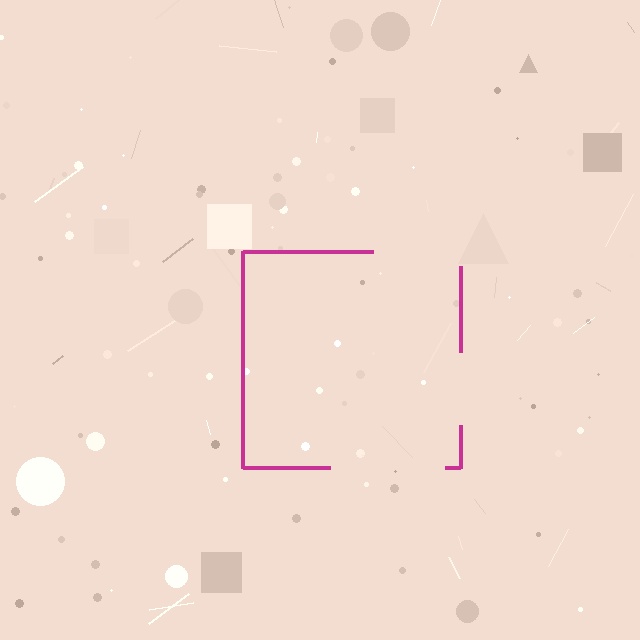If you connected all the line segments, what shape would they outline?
They would outline a square.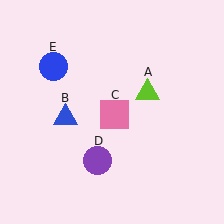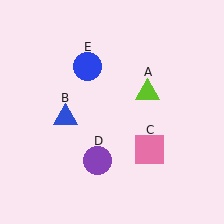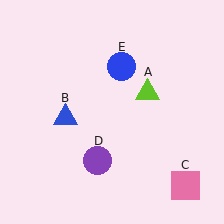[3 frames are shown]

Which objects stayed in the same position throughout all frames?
Lime triangle (object A) and blue triangle (object B) and purple circle (object D) remained stationary.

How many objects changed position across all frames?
2 objects changed position: pink square (object C), blue circle (object E).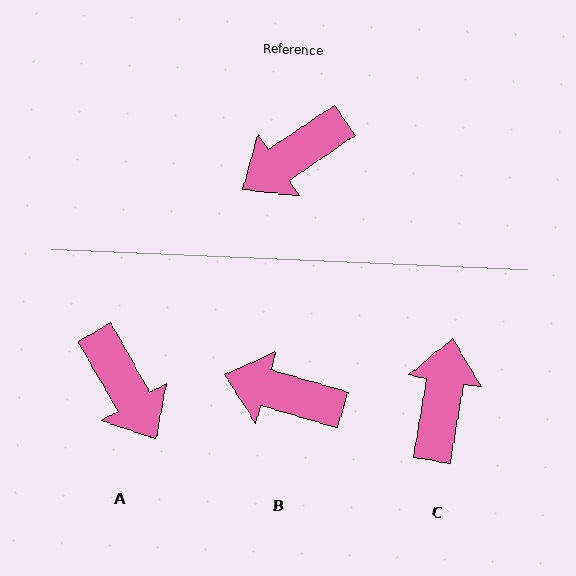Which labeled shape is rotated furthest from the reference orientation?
C, about 133 degrees away.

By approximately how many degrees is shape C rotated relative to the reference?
Approximately 133 degrees clockwise.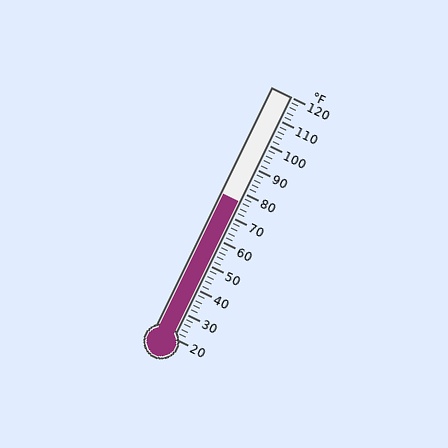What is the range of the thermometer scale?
The thermometer scale ranges from 20°F to 120°F.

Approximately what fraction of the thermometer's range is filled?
The thermometer is filled to approximately 55% of its range.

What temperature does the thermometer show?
The thermometer shows approximately 76°F.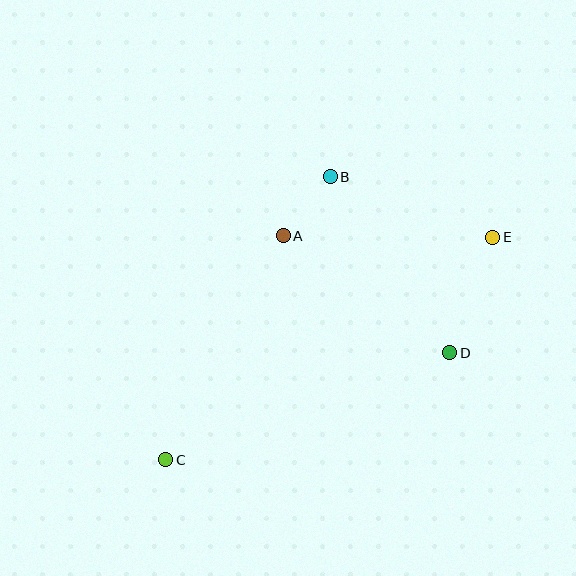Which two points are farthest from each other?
Points C and E are farthest from each other.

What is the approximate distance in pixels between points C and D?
The distance between C and D is approximately 303 pixels.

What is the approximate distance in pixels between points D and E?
The distance between D and E is approximately 123 pixels.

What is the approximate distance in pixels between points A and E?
The distance between A and E is approximately 210 pixels.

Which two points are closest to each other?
Points A and B are closest to each other.